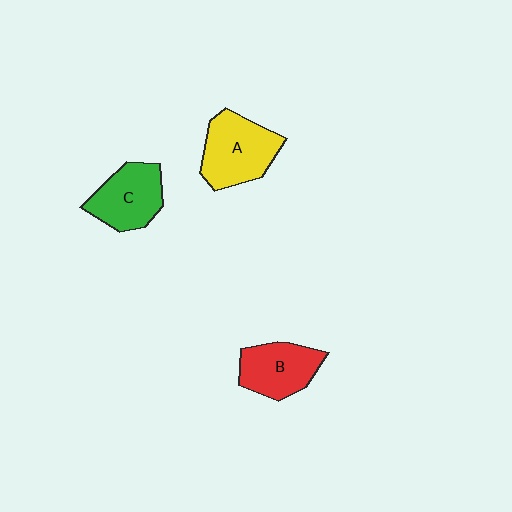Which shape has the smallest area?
Shape B (red).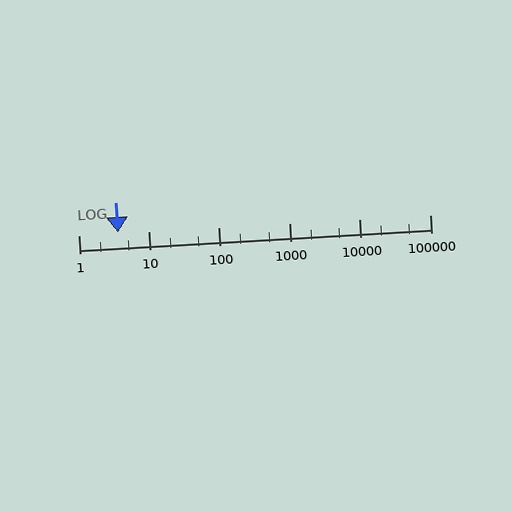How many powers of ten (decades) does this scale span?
The scale spans 5 decades, from 1 to 100000.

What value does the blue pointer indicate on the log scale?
The pointer indicates approximately 3.6.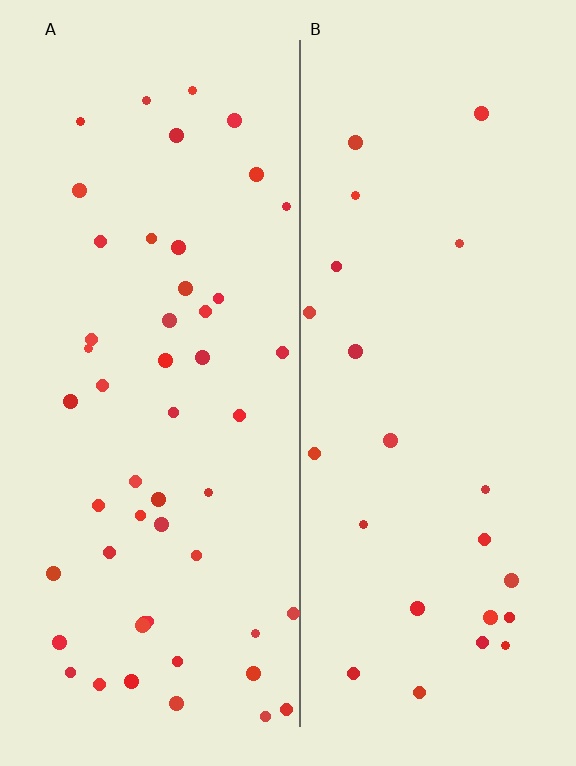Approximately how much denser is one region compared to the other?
Approximately 2.1× — region A over region B.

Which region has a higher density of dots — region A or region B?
A (the left).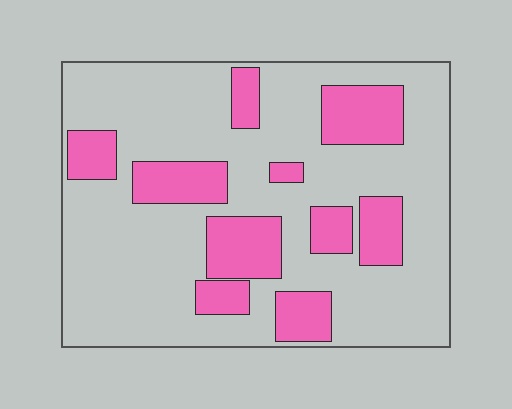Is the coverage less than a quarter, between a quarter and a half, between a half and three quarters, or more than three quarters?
Between a quarter and a half.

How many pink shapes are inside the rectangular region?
10.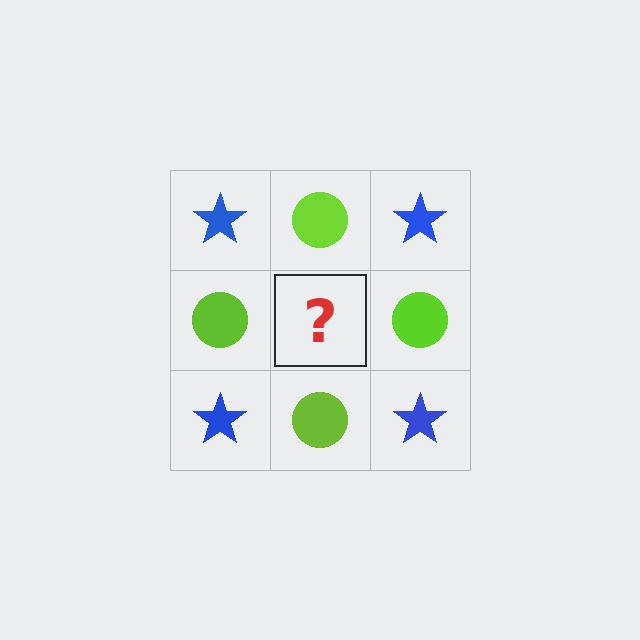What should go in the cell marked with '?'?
The missing cell should contain a blue star.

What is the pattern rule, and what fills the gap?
The rule is that it alternates blue star and lime circle in a checkerboard pattern. The gap should be filled with a blue star.